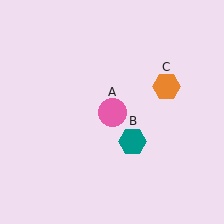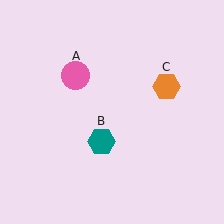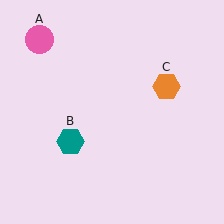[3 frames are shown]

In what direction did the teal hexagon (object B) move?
The teal hexagon (object B) moved left.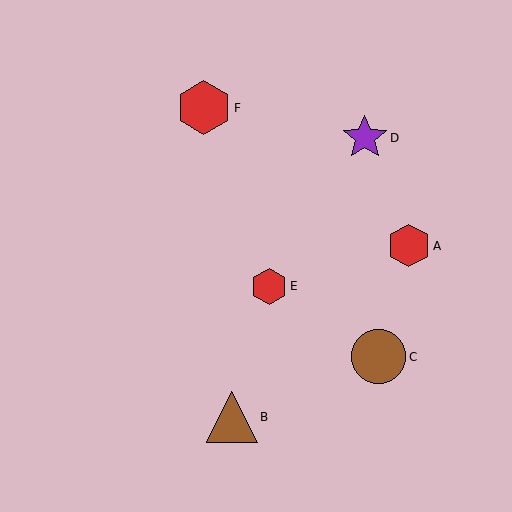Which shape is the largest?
The brown circle (labeled C) is the largest.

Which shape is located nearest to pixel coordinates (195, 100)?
The red hexagon (labeled F) at (204, 108) is nearest to that location.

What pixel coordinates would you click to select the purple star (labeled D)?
Click at (365, 138) to select the purple star D.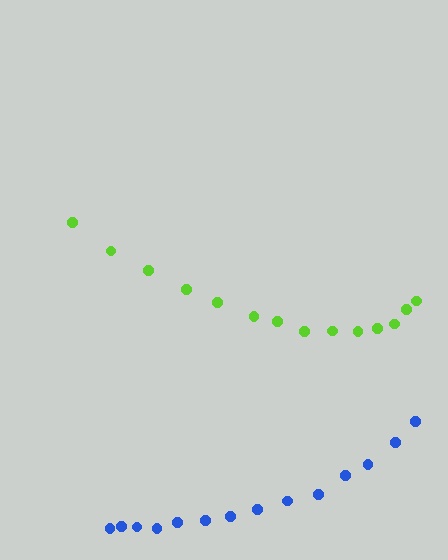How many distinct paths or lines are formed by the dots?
There are 2 distinct paths.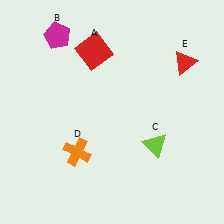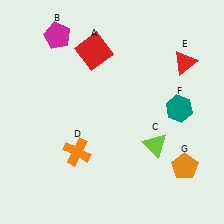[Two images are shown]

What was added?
A teal hexagon (F), an orange pentagon (G) were added in Image 2.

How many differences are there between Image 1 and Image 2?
There are 2 differences between the two images.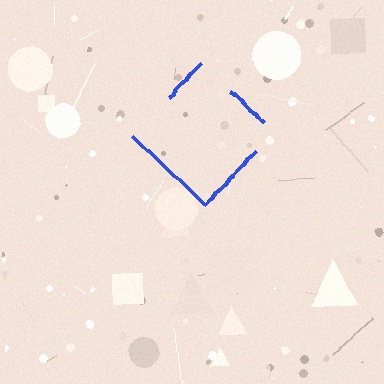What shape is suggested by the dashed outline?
The dashed outline suggests a diamond.